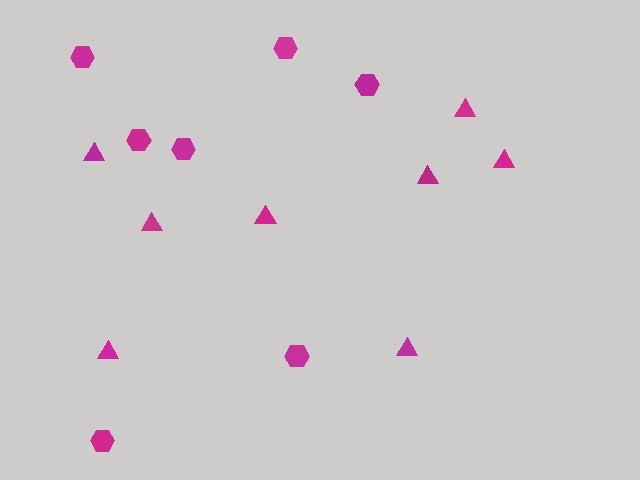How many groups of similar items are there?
There are 2 groups: one group of triangles (8) and one group of hexagons (7).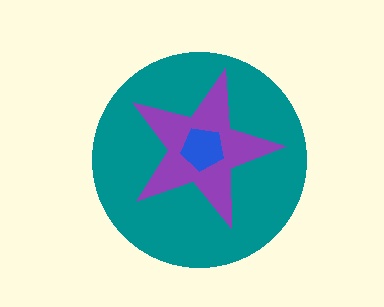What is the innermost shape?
The blue pentagon.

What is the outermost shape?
The teal circle.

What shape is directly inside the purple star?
The blue pentagon.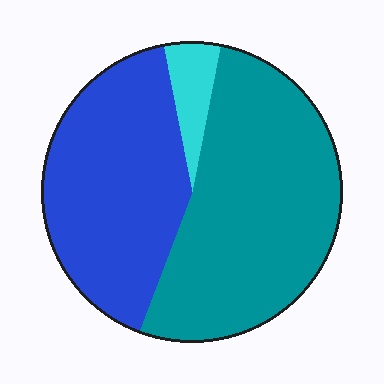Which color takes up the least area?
Cyan, at roughly 5%.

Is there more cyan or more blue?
Blue.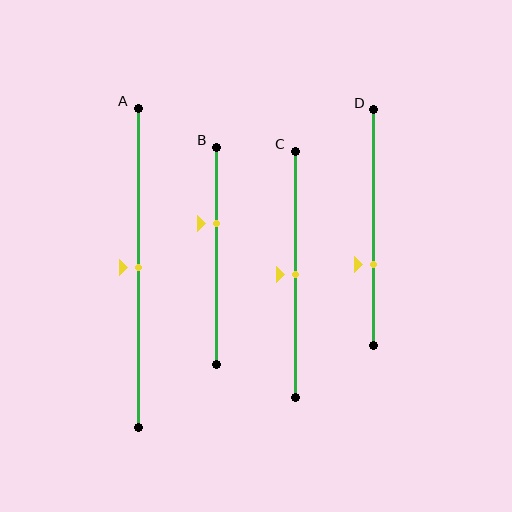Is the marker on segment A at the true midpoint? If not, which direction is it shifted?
Yes, the marker on segment A is at the true midpoint.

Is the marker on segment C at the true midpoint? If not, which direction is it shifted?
Yes, the marker on segment C is at the true midpoint.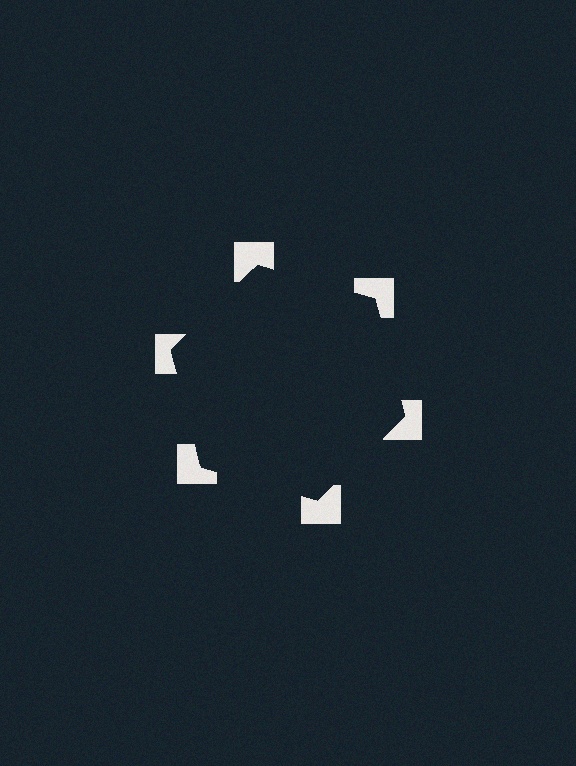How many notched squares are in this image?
There are 6 — one at each vertex of the illusory hexagon.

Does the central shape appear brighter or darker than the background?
It typically appears slightly darker than the background, even though no actual brightness change is drawn.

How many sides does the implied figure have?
6 sides.